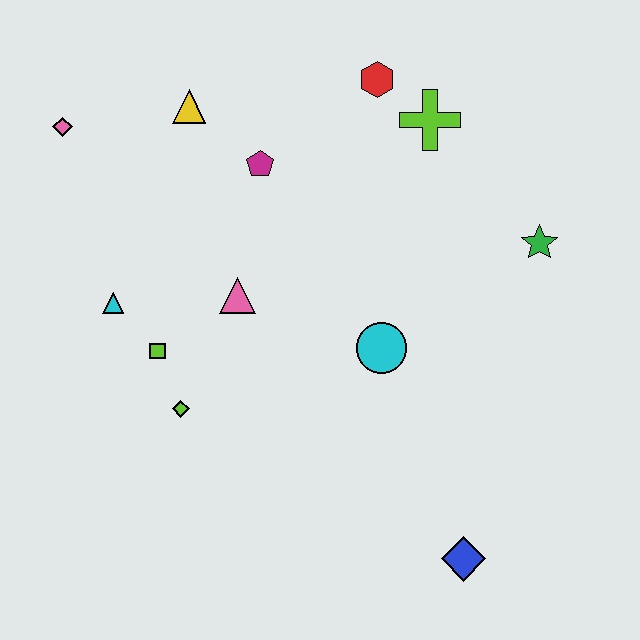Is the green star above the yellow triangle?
No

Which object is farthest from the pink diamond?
The blue diamond is farthest from the pink diamond.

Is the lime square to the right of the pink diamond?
Yes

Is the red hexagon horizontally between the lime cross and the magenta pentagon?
Yes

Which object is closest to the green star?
The lime cross is closest to the green star.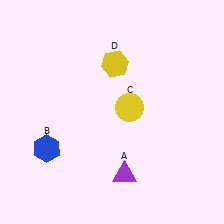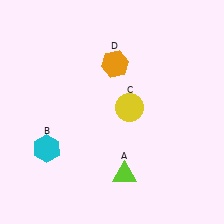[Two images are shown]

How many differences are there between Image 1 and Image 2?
There are 3 differences between the two images.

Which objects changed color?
A changed from purple to lime. B changed from blue to cyan. D changed from yellow to orange.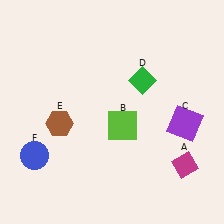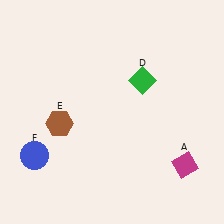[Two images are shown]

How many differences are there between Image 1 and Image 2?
There are 2 differences between the two images.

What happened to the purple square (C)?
The purple square (C) was removed in Image 2. It was in the bottom-right area of Image 1.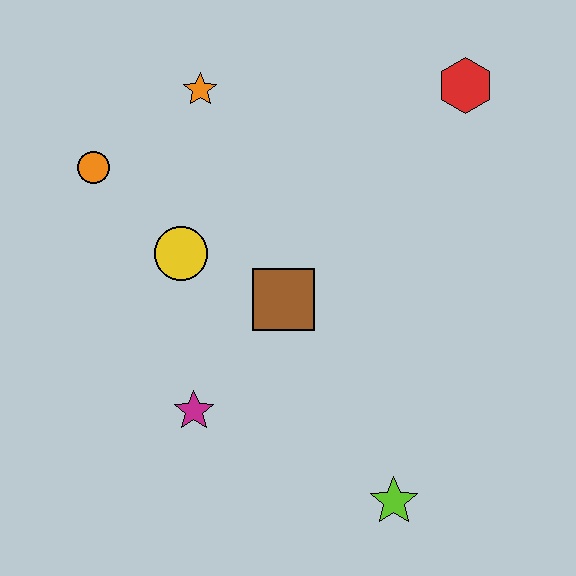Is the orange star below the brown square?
No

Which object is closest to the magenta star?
The brown square is closest to the magenta star.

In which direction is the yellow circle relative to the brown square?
The yellow circle is to the left of the brown square.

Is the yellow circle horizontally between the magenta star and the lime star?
No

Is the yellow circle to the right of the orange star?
No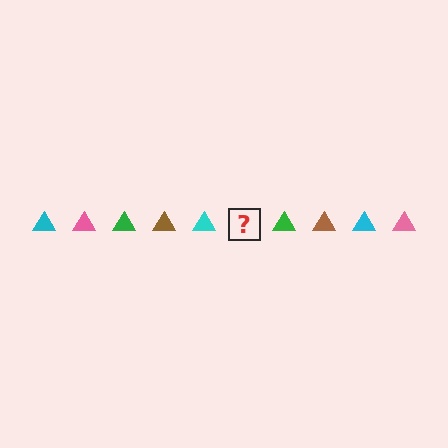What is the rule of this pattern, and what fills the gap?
The rule is that the pattern cycles through cyan, pink, green, brown triangles. The gap should be filled with a pink triangle.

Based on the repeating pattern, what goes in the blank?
The blank should be a pink triangle.